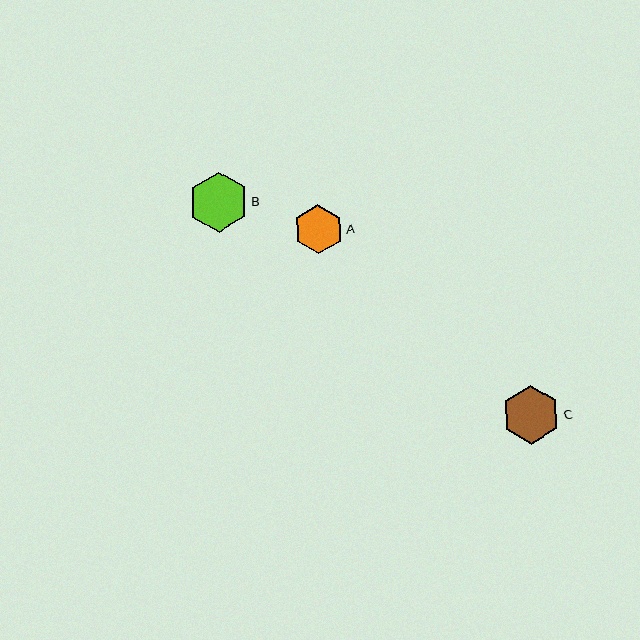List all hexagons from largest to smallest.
From largest to smallest: B, C, A.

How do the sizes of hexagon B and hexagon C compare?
Hexagon B and hexagon C are approximately the same size.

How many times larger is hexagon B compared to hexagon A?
Hexagon B is approximately 1.2 times the size of hexagon A.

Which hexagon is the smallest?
Hexagon A is the smallest with a size of approximately 49 pixels.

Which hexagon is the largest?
Hexagon B is the largest with a size of approximately 60 pixels.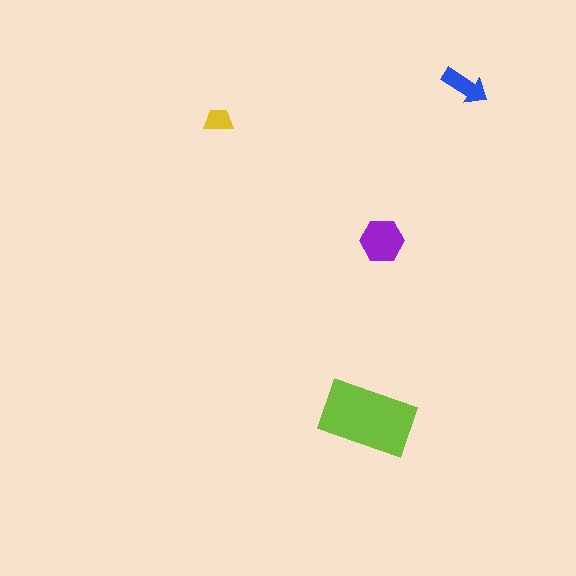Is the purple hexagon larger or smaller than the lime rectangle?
Smaller.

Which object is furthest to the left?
The yellow trapezoid is leftmost.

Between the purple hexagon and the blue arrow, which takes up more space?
The purple hexagon.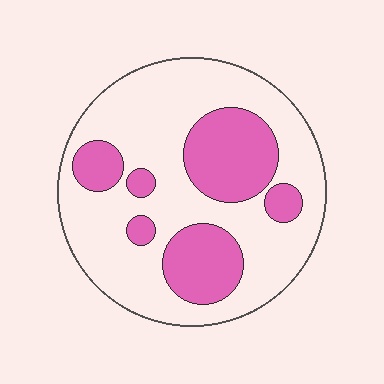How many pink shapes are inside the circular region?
6.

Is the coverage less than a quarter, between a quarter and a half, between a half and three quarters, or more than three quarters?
Between a quarter and a half.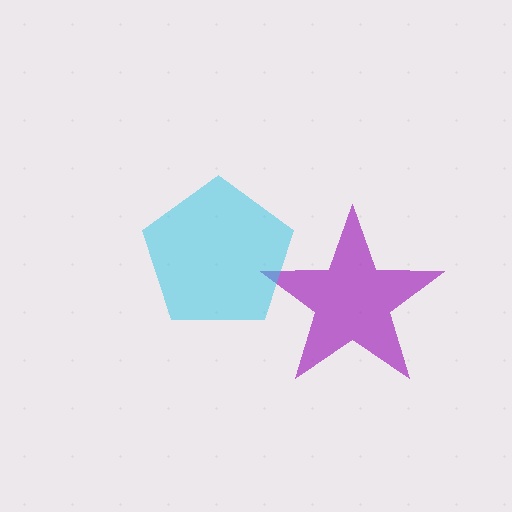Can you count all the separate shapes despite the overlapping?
Yes, there are 2 separate shapes.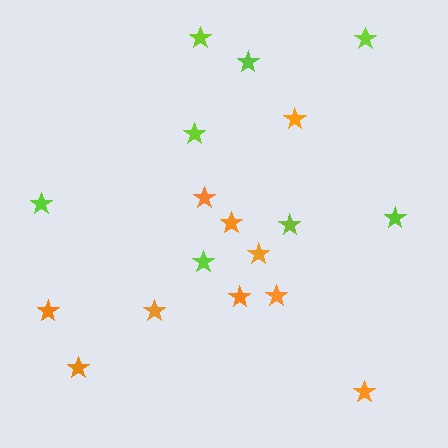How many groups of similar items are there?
There are 2 groups: one group of orange stars (10) and one group of lime stars (8).